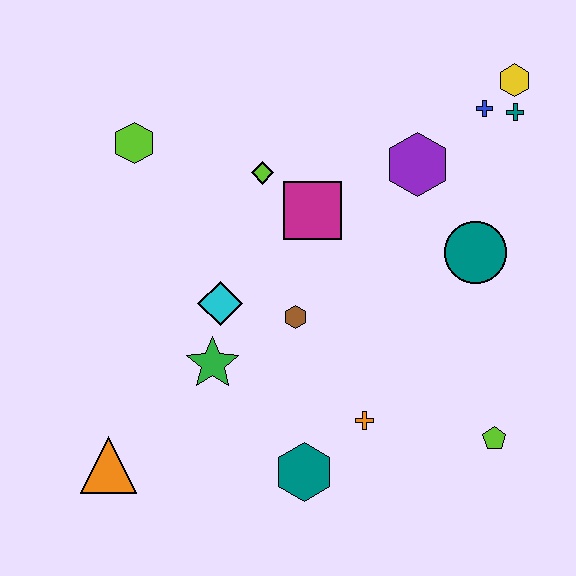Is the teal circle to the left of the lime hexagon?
No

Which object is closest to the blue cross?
The teal cross is closest to the blue cross.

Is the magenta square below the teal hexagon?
No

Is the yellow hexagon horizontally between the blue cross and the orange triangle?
No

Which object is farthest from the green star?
The yellow hexagon is farthest from the green star.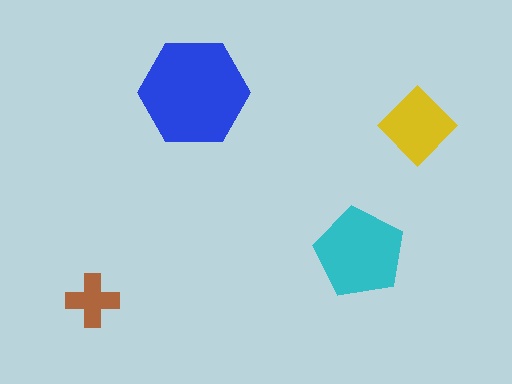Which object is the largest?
The blue hexagon.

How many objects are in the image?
There are 4 objects in the image.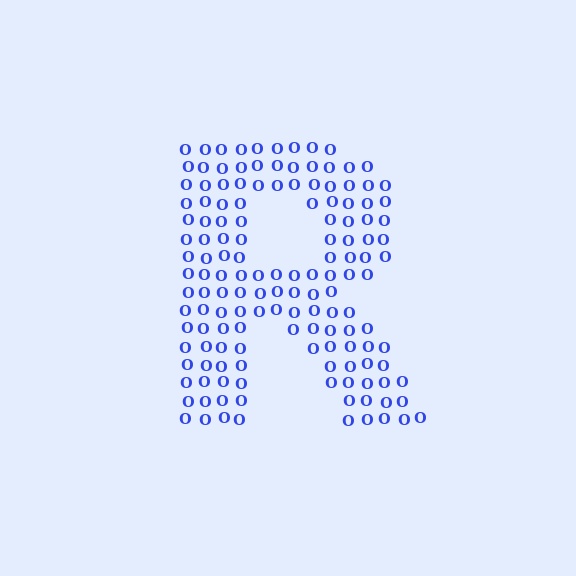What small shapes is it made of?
It is made of small letter O's.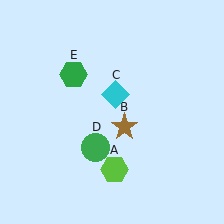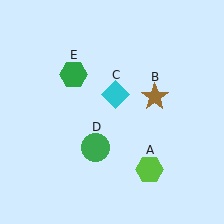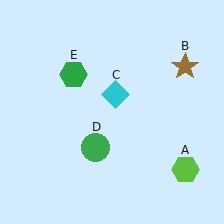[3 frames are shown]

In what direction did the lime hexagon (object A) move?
The lime hexagon (object A) moved right.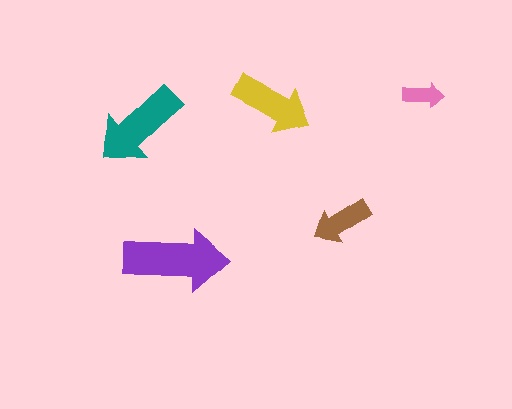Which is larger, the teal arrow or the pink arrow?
The teal one.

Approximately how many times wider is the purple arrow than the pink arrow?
About 2.5 times wider.